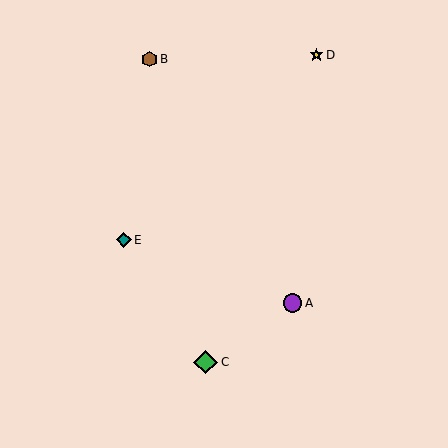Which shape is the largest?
The green diamond (labeled C) is the largest.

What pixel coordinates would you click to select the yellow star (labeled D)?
Click at (316, 55) to select the yellow star D.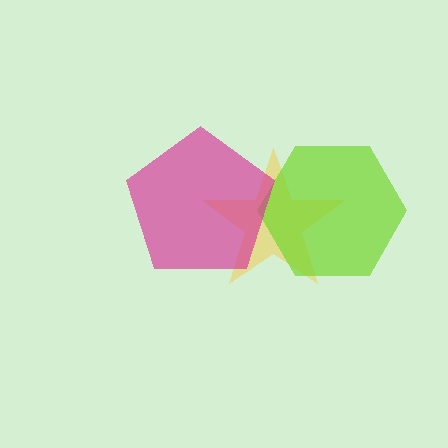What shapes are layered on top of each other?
The layered shapes are: a yellow star, a lime hexagon, a magenta pentagon.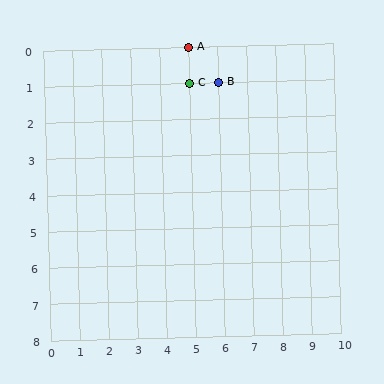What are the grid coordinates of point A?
Point A is at grid coordinates (5, 0).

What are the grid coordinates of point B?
Point B is at grid coordinates (6, 1).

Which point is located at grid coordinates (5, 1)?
Point C is at (5, 1).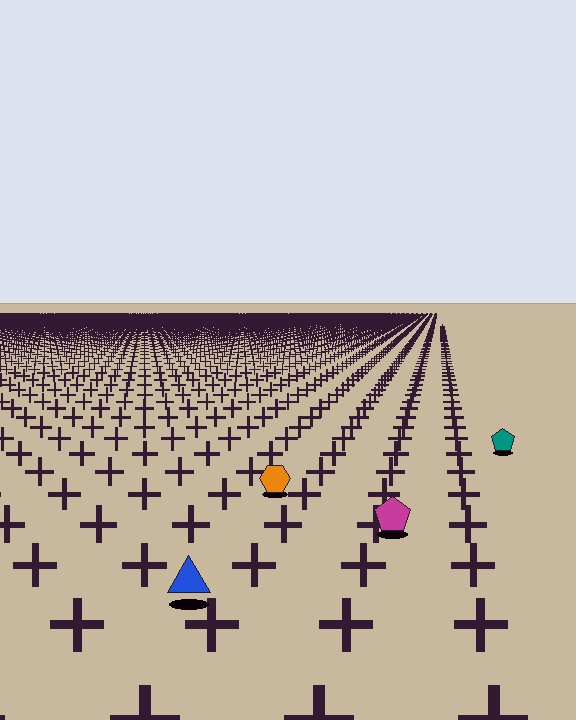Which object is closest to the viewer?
The blue triangle is closest. The texture marks near it are larger and more spread out.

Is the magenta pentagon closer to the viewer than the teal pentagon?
Yes. The magenta pentagon is closer — you can tell from the texture gradient: the ground texture is coarser near it.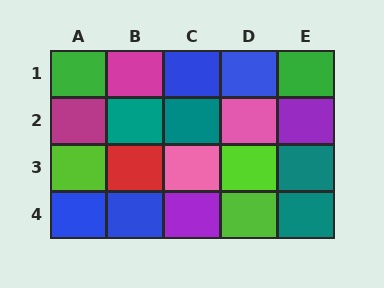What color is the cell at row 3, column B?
Red.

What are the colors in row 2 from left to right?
Magenta, teal, teal, pink, purple.